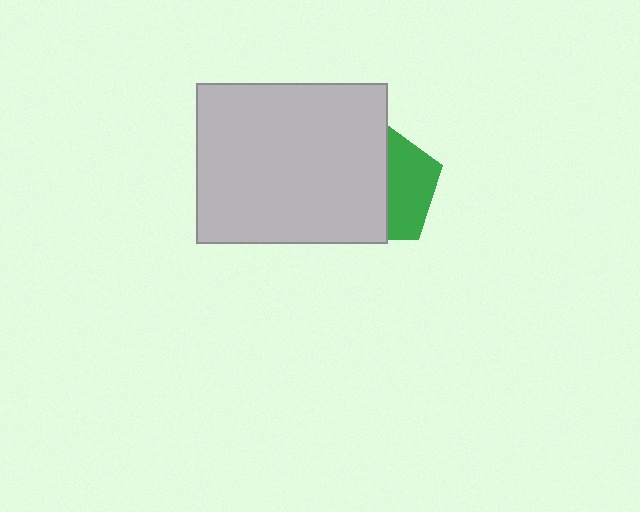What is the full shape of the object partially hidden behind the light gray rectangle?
The partially hidden object is a green pentagon.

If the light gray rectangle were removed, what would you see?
You would see the complete green pentagon.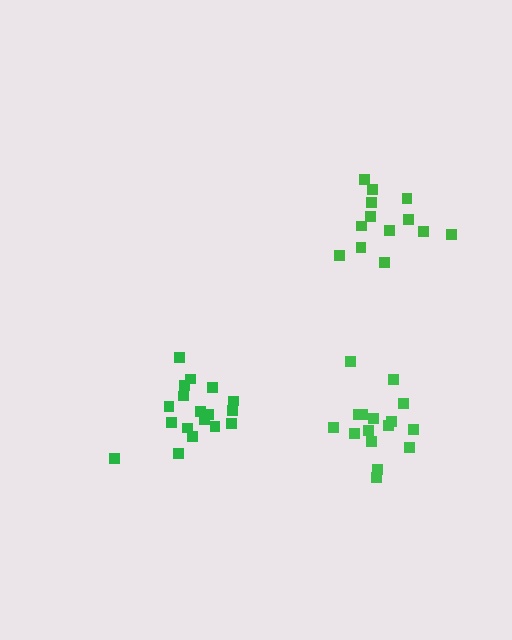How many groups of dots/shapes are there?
There are 3 groups.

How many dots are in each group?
Group 1: 18 dots, Group 2: 13 dots, Group 3: 16 dots (47 total).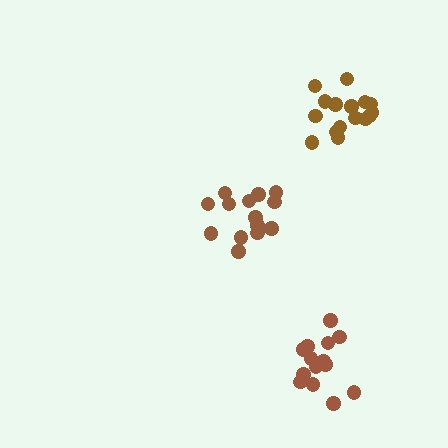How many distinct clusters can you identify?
There are 3 distinct clusters.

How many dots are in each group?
Group 1: 14 dots, Group 2: 16 dots, Group 3: 14 dots (44 total).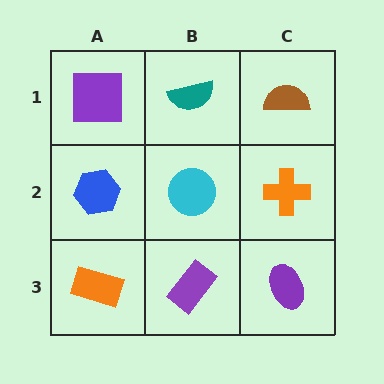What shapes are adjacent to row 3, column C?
An orange cross (row 2, column C), a purple rectangle (row 3, column B).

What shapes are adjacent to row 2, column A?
A purple square (row 1, column A), an orange rectangle (row 3, column A), a cyan circle (row 2, column B).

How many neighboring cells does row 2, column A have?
3.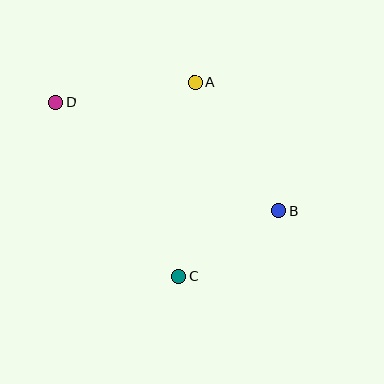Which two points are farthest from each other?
Points B and D are farthest from each other.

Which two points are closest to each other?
Points B and C are closest to each other.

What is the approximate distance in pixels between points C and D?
The distance between C and D is approximately 213 pixels.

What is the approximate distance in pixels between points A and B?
The distance between A and B is approximately 154 pixels.